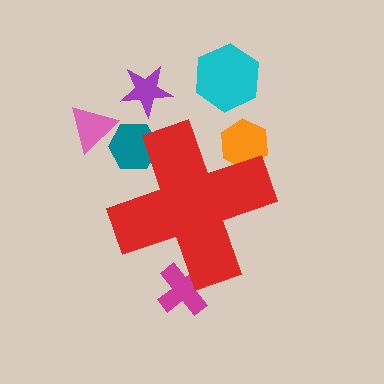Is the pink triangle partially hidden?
No, the pink triangle is fully visible.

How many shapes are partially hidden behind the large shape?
3 shapes are partially hidden.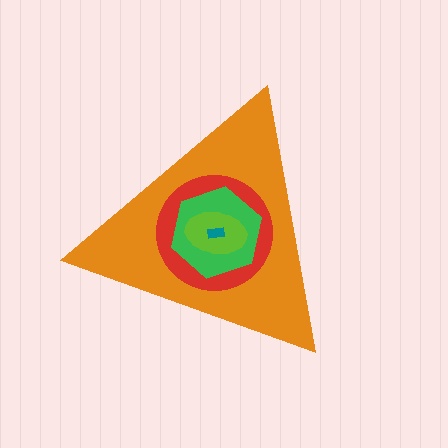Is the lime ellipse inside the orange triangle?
Yes.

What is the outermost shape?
The orange triangle.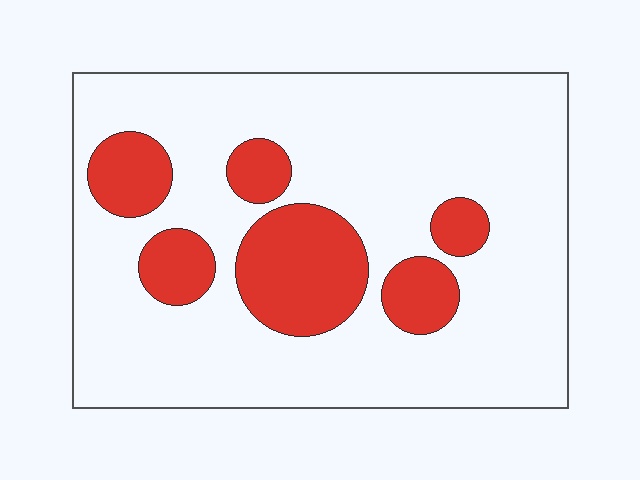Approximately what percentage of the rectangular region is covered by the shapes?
Approximately 20%.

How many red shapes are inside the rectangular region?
6.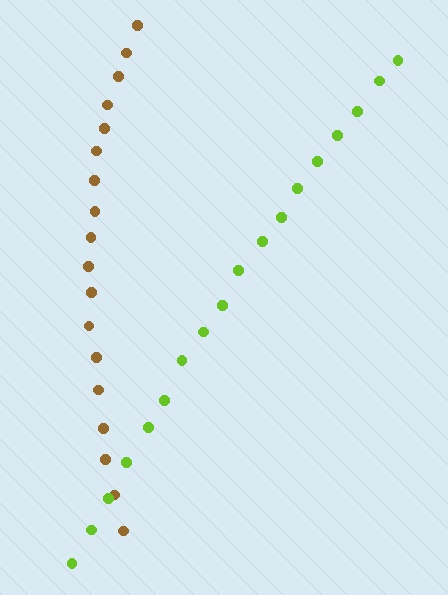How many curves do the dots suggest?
There are 2 distinct paths.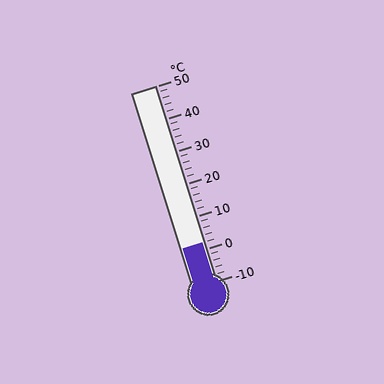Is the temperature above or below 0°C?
The temperature is above 0°C.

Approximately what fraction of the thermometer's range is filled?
The thermometer is filled to approximately 20% of its range.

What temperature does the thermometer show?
The thermometer shows approximately 2°C.